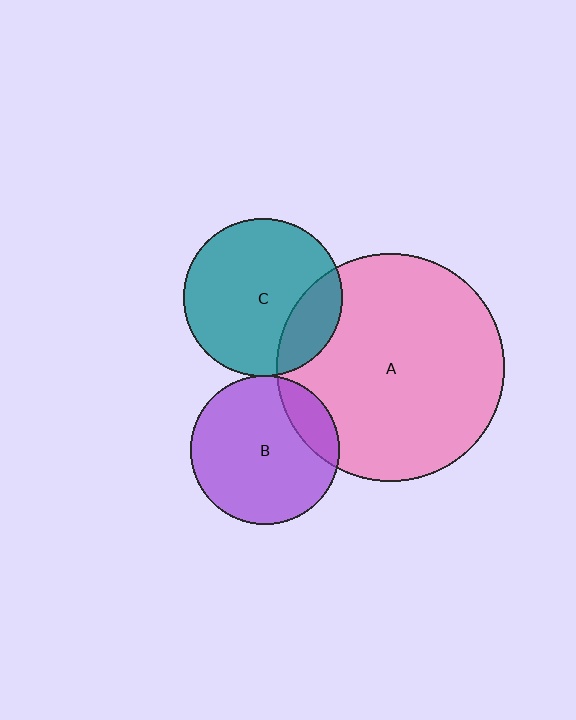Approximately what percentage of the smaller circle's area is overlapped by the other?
Approximately 20%.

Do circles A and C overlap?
Yes.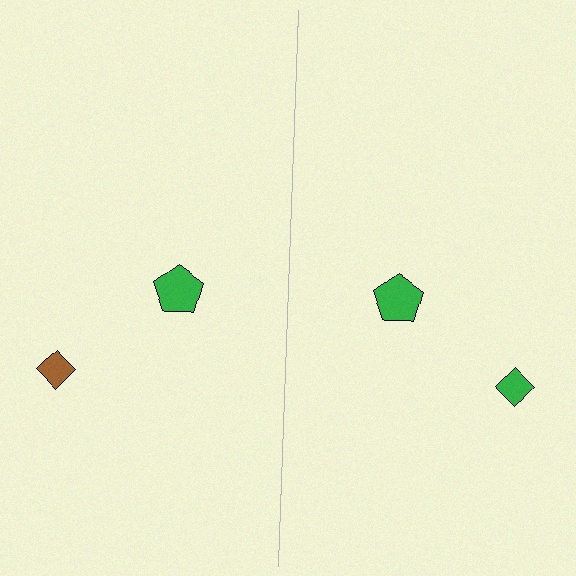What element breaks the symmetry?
The green diamond on the right side breaks the symmetry — its mirror counterpart is brown.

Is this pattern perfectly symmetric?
No, the pattern is not perfectly symmetric. The green diamond on the right side breaks the symmetry — its mirror counterpart is brown.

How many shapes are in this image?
There are 4 shapes in this image.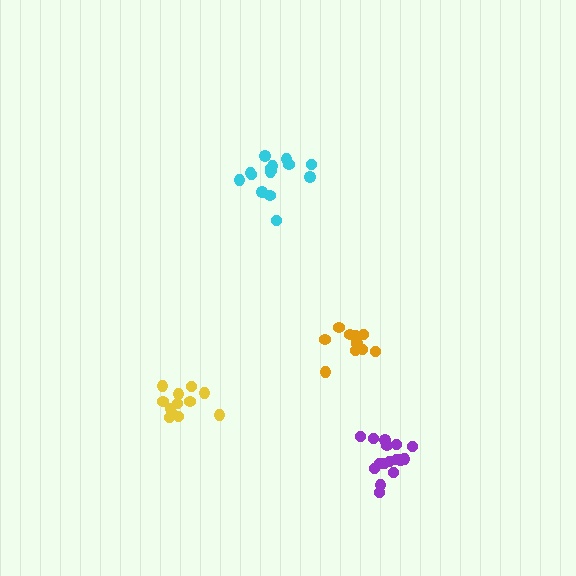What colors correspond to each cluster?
The clusters are colored: cyan, yellow, orange, purple.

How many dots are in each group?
Group 1: 16 dots, Group 2: 12 dots, Group 3: 11 dots, Group 4: 16 dots (55 total).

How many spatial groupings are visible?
There are 4 spatial groupings.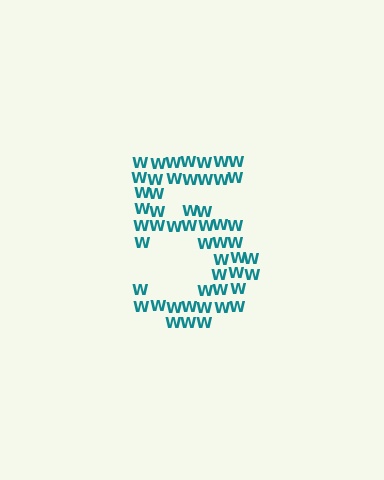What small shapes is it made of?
It is made of small letter W's.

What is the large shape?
The large shape is the digit 5.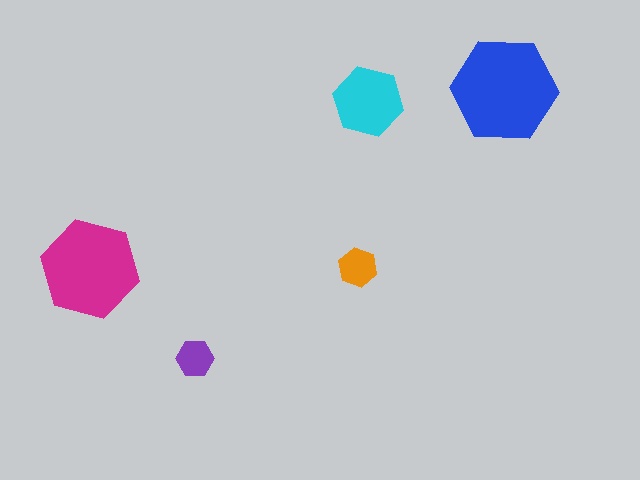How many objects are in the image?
There are 5 objects in the image.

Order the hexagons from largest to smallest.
the blue one, the magenta one, the cyan one, the orange one, the purple one.